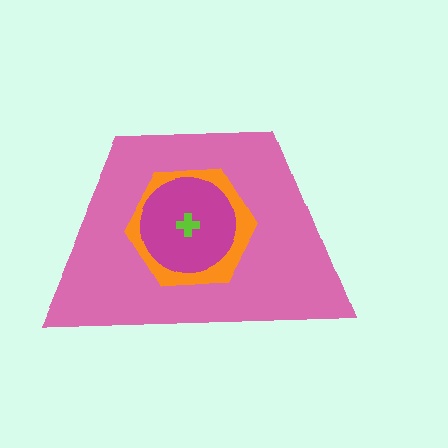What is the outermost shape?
The pink trapezoid.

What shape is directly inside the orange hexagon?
The magenta circle.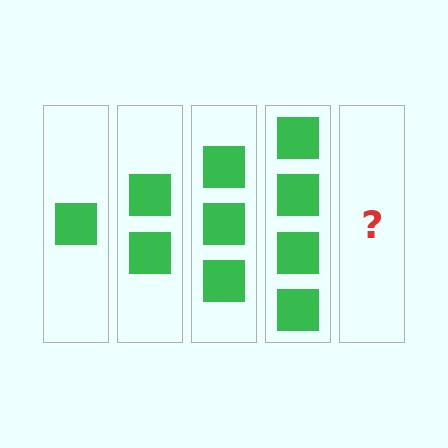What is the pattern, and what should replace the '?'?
The pattern is that each step adds one more square. The '?' should be 5 squares.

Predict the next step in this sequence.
The next step is 5 squares.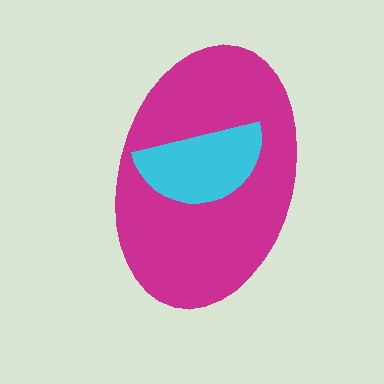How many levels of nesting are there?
2.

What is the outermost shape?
The magenta ellipse.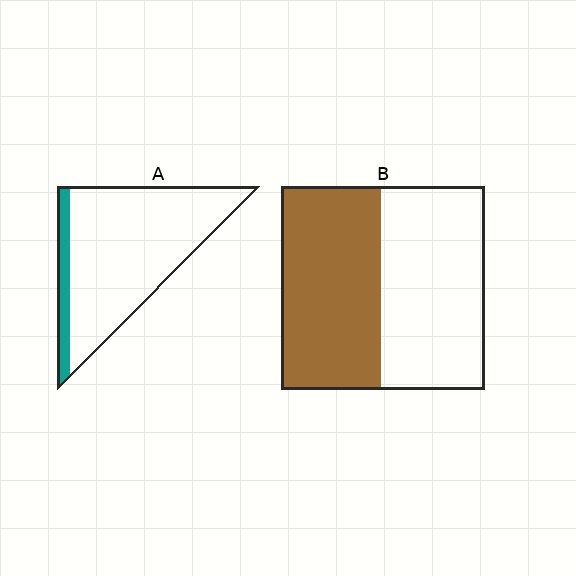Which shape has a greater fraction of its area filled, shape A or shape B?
Shape B.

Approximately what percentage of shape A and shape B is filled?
A is approximately 10% and B is approximately 50%.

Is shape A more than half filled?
No.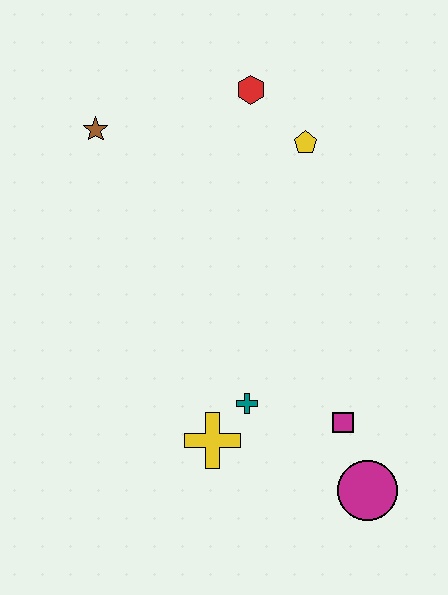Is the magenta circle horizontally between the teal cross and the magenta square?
No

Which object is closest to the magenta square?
The magenta circle is closest to the magenta square.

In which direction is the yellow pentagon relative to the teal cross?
The yellow pentagon is above the teal cross.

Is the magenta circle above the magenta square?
No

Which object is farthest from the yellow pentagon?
The magenta circle is farthest from the yellow pentagon.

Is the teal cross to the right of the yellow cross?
Yes